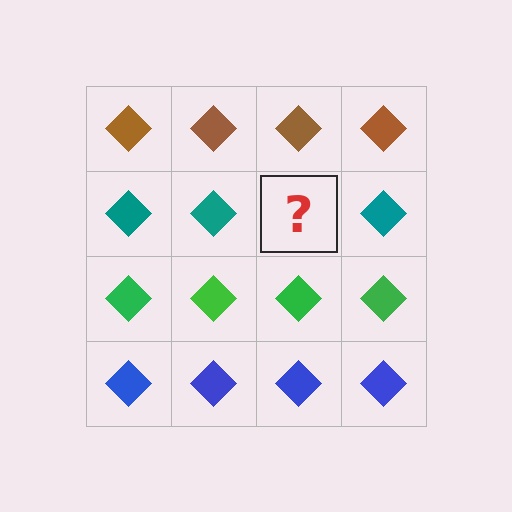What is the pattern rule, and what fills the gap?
The rule is that each row has a consistent color. The gap should be filled with a teal diamond.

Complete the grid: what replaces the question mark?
The question mark should be replaced with a teal diamond.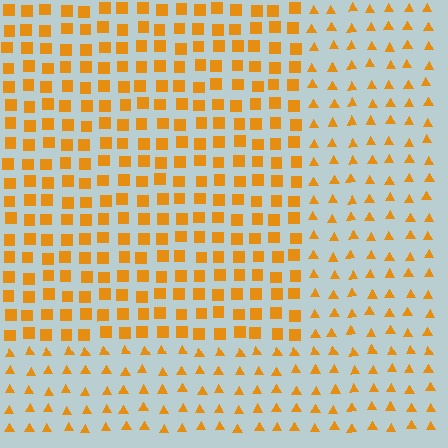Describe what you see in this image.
The image is filled with small orange elements arranged in a uniform grid. A rectangle-shaped region contains squares, while the surrounding area contains triangles. The boundary is defined purely by the change in element shape.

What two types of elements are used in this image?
The image uses squares inside the rectangle region and triangles outside it.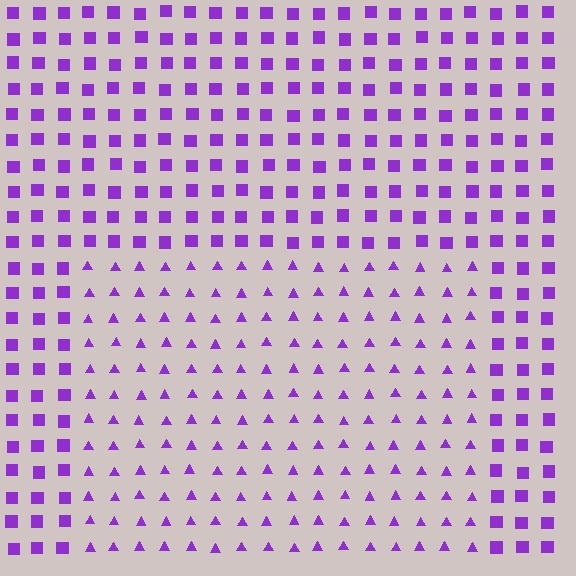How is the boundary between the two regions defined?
The boundary is defined by a change in element shape: triangles inside vs. squares outside. All elements share the same color and spacing.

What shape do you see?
I see a rectangle.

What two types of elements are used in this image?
The image uses triangles inside the rectangle region and squares outside it.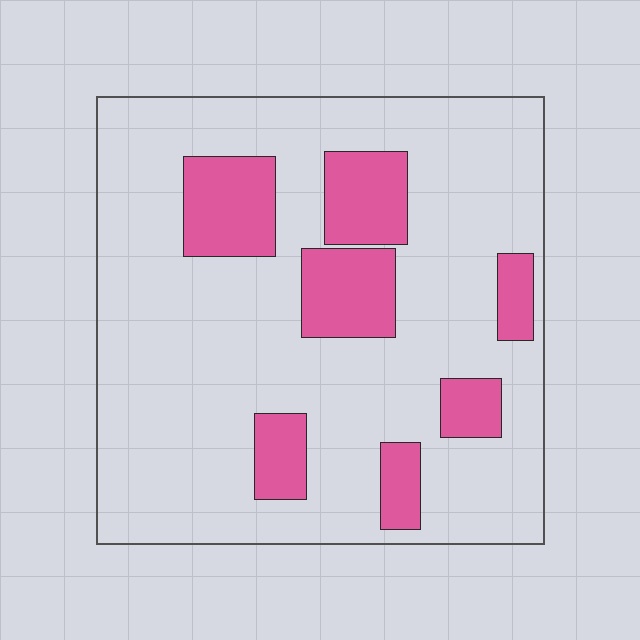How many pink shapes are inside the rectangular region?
7.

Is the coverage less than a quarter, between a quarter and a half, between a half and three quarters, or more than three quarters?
Less than a quarter.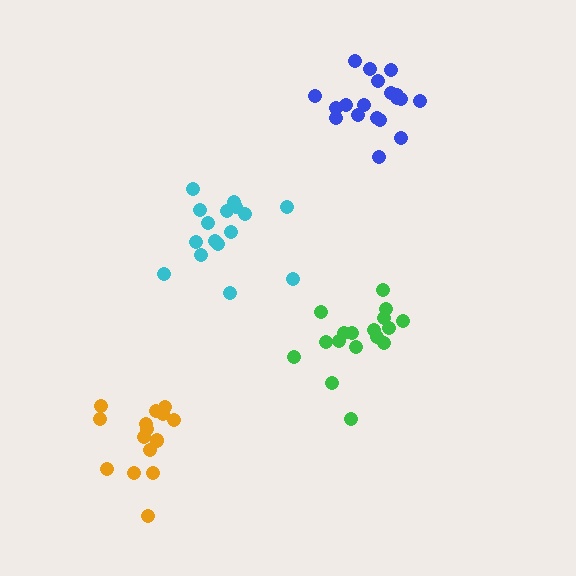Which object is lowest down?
The orange cluster is bottommost.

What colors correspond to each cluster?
The clusters are colored: cyan, green, orange, blue.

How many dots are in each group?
Group 1: 16 dots, Group 2: 17 dots, Group 3: 16 dots, Group 4: 19 dots (68 total).